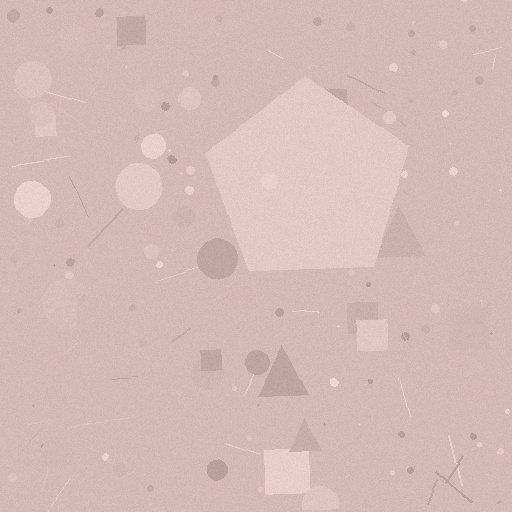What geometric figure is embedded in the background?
A pentagon is embedded in the background.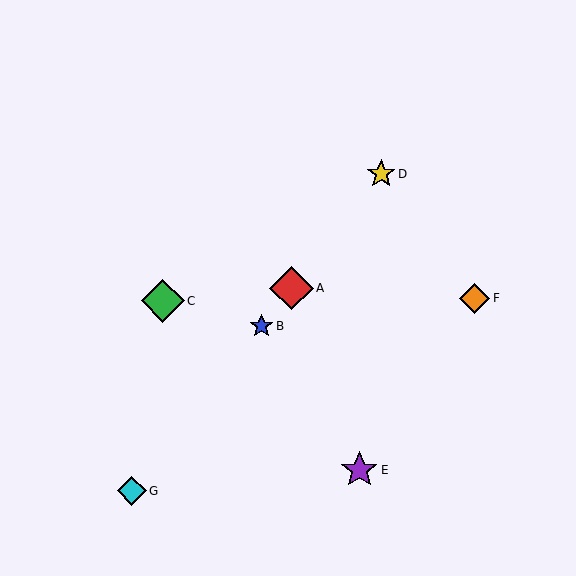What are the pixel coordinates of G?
Object G is at (132, 491).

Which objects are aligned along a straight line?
Objects A, B, D, G are aligned along a straight line.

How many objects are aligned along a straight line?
4 objects (A, B, D, G) are aligned along a straight line.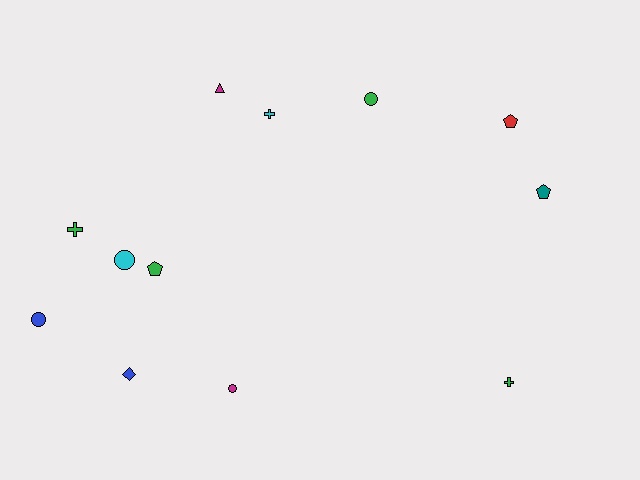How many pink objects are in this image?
There are no pink objects.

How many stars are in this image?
There are no stars.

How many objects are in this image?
There are 12 objects.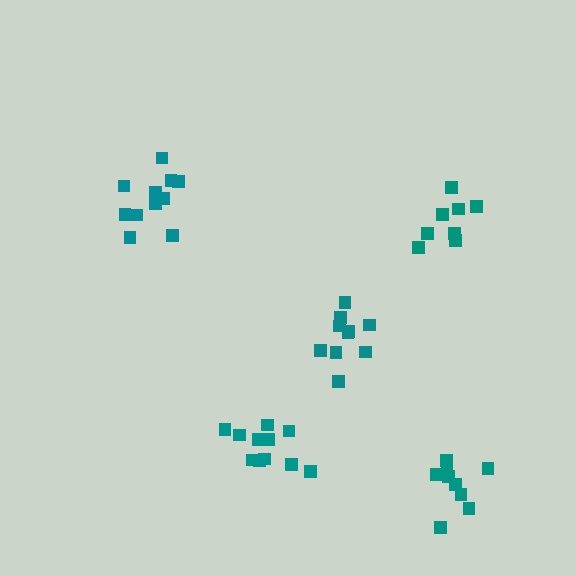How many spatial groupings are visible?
There are 5 spatial groupings.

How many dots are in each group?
Group 1: 12 dots, Group 2: 9 dots, Group 3: 10 dots, Group 4: 11 dots, Group 5: 8 dots (50 total).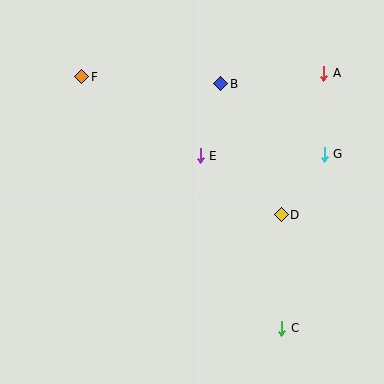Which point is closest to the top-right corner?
Point A is closest to the top-right corner.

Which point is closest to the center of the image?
Point E at (200, 156) is closest to the center.